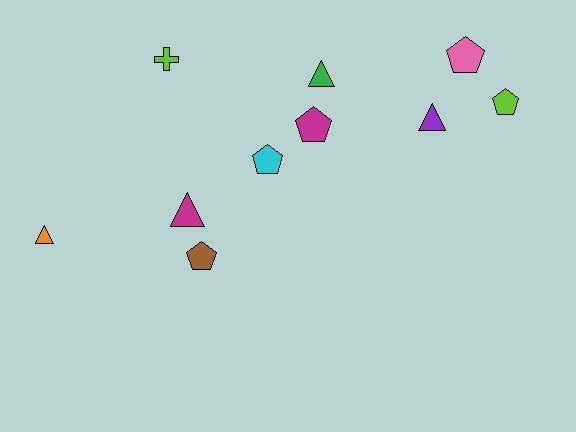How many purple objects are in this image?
There is 1 purple object.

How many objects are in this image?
There are 10 objects.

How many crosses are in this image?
There is 1 cross.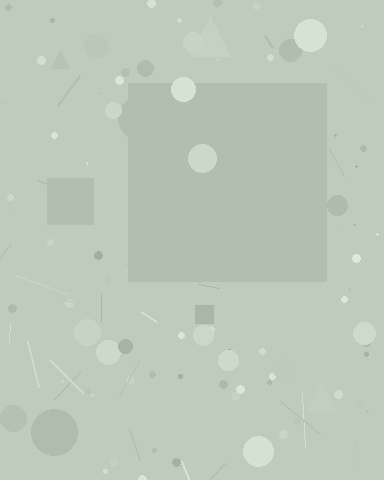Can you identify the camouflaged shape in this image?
The camouflaged shape is a square.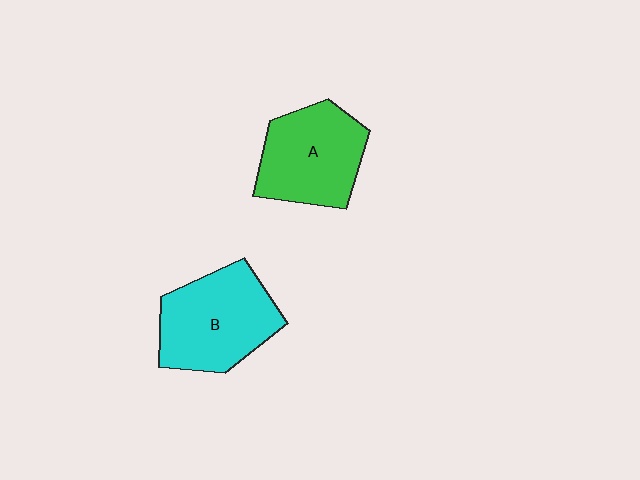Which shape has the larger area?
Shape B (cyan).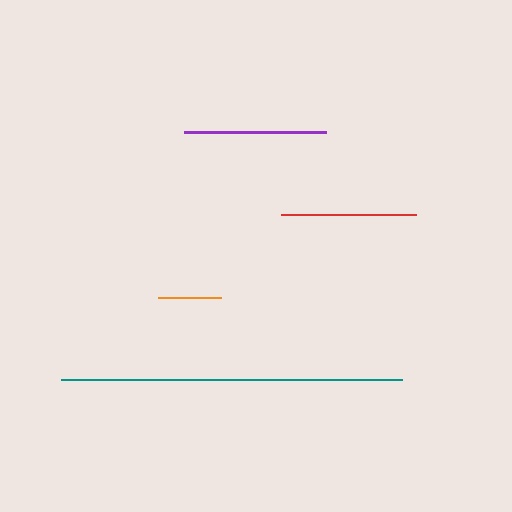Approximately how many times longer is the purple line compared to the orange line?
The purple line is approximately 2.3 times the length of the orange line.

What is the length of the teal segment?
The teal segment is approximately 341 pixels long.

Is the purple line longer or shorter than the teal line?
The teal line is longer than the purple line.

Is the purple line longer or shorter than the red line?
The purple line is longer than the red line.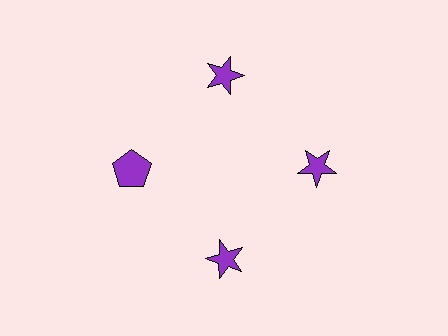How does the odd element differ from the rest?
It has a different shape: pentagon instead of star.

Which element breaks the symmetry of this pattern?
The purple pentagon at roughly the 9 o'clock position breaks the symmetry. All other shapes are purple stars.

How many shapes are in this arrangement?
There are 4 shapes arranged in a ring pattern.